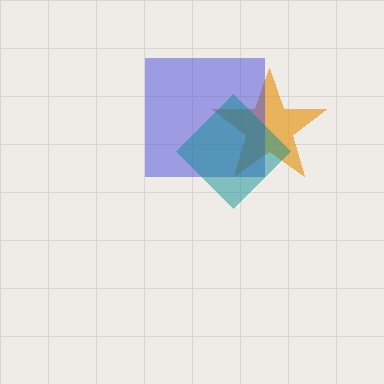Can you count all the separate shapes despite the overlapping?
Yes, there are 3 separate shapes.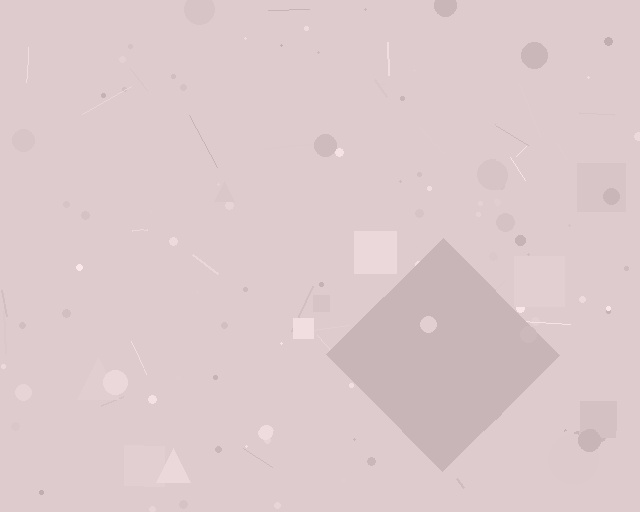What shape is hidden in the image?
A diamond is hidden in the image.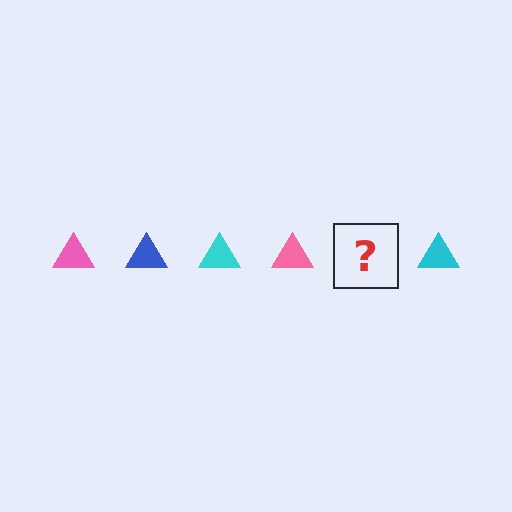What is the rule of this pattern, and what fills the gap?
The rule is that the pattern cycles through pink, blue, cyan triangles. The gap should be filled with a blue triangle.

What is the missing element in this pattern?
The missing element is a blue triangle.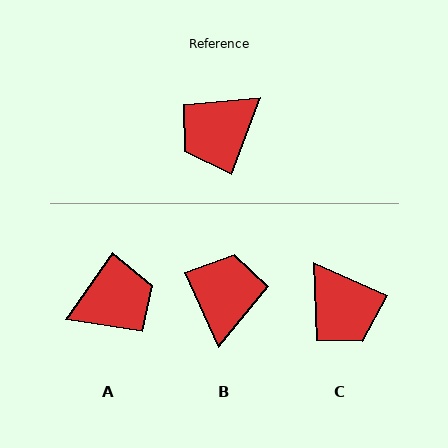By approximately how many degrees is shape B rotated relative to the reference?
Approximately 135 degrees clockwise.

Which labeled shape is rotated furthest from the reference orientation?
A, about 166 degrees away.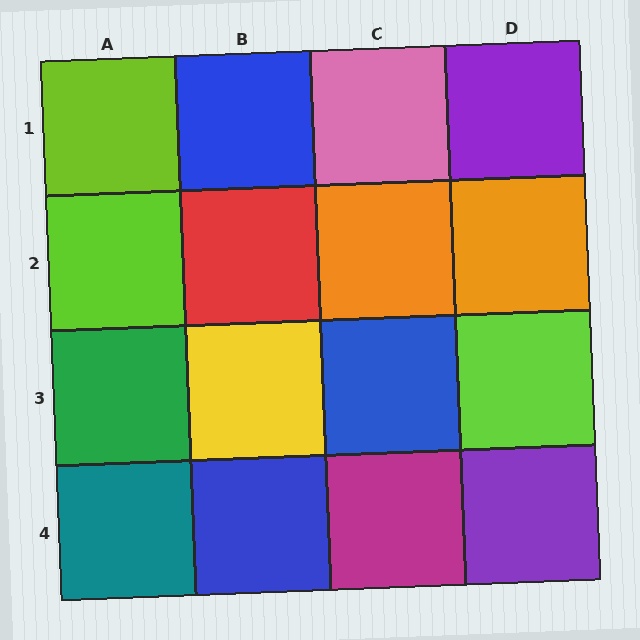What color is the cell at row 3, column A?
Green.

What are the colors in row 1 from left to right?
Lime, blue, pink, purple.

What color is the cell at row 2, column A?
Lime.